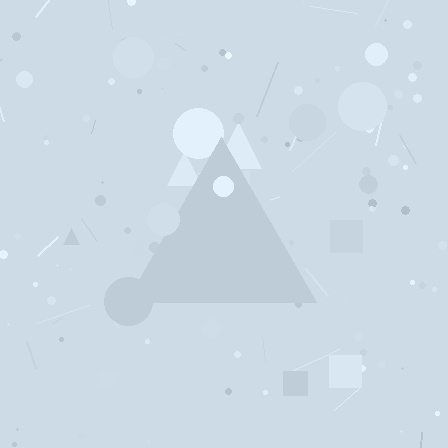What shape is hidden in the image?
A triangle is hidden in the image.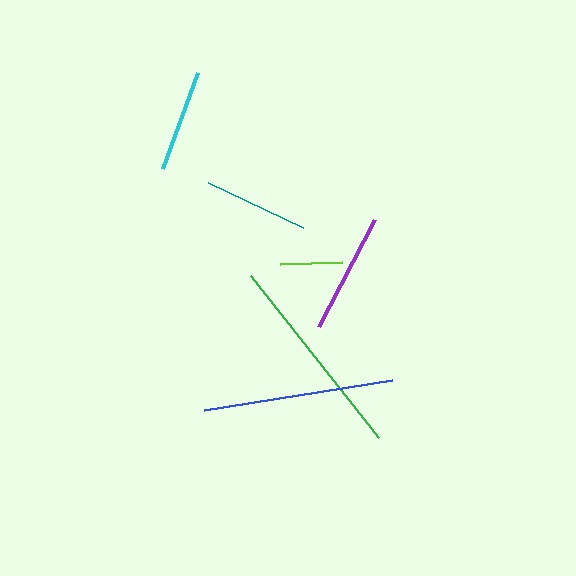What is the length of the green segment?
The green segment is approximately 206 pixels long.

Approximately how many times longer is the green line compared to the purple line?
The green line is approximately 1.7 times the length of the purple line.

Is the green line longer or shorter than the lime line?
The green line is longer than the lime line.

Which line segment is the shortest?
The lime line is the shortest at approximately 62 pixels.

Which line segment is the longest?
The green line is the longest at approximately 206 pixels.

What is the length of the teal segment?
The teal segment is approximately 105 pixels long.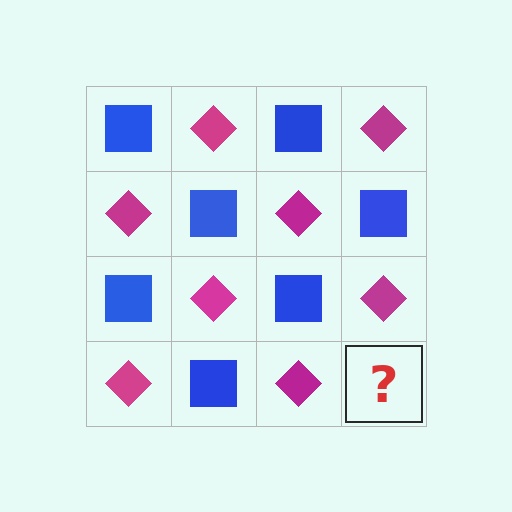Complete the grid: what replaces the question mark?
The question mark should be replaced with a blue square.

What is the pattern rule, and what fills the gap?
The rule is that it alternates blue square and magenta diamond in a checkerboard pattern. The gap should be filled with a blue square.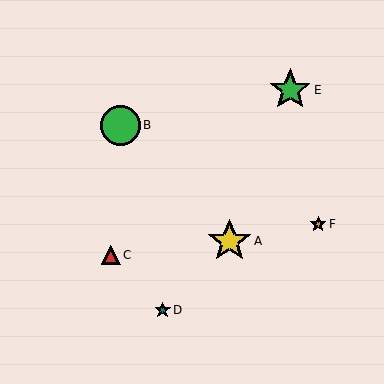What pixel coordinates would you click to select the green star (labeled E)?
Click at (290, 90) to select the green star E.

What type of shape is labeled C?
Shape C is a red triangle.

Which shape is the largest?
The yellow star (labeled A) is the largest.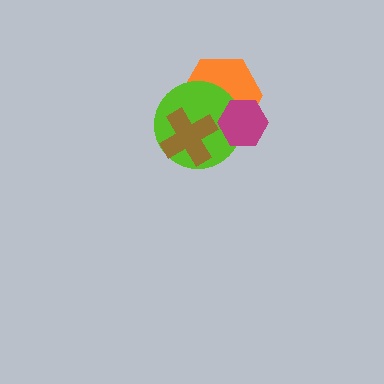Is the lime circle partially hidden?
Yes, it is partially covered by another shape.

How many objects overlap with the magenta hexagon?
2 objects overlap with the magenta hexagon.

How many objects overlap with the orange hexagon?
3 objects overlap with the orange hexagon.